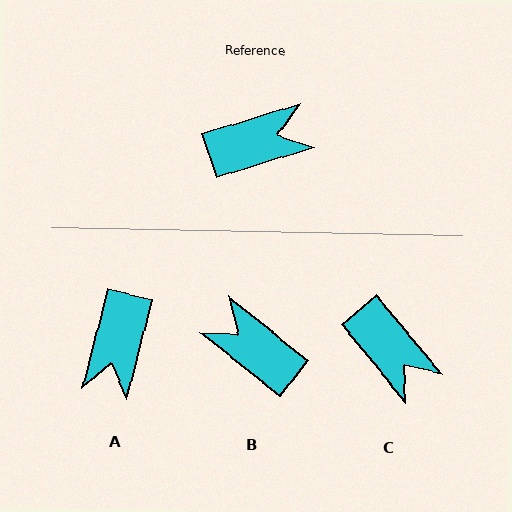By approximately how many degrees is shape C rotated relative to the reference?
Approximately 68 degrees clockwise.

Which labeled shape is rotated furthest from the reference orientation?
B, about 125 degrees away.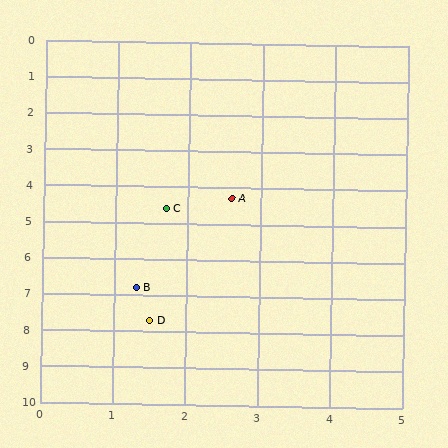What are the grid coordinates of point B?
Point B is at approximately (1.3, 6.8).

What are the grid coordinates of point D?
Point D is at approximately (1.5, 7.7).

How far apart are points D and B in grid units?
Points D and B are about 0.9 grid units apart.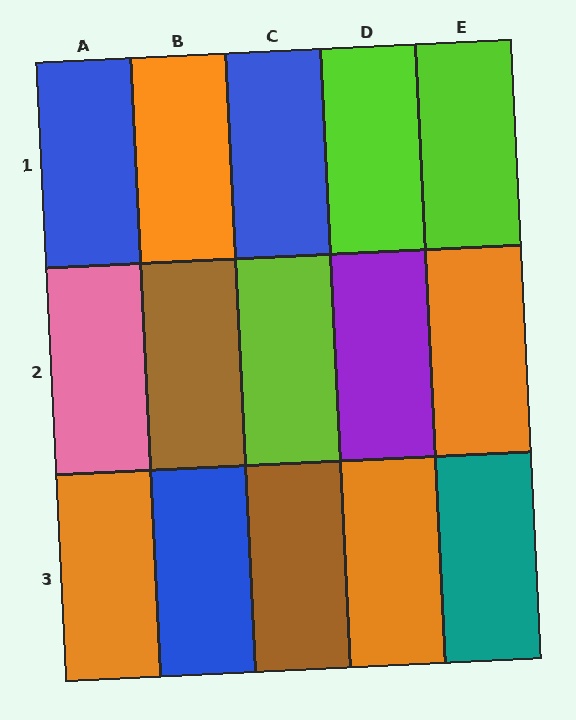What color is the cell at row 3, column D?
Orange.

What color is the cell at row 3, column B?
Blue.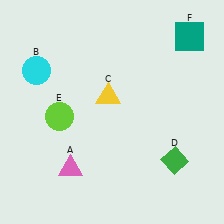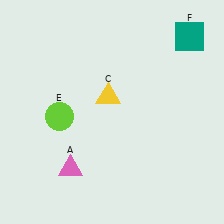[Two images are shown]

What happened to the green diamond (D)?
The green diamond (D) was removed in Image 2. It was in the bottom-right area of Image 1.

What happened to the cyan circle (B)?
The cyan circle (B) was removed in Image 2. It was in the top-left area of Image 1.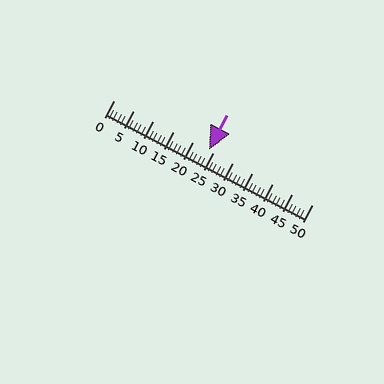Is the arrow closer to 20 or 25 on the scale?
The arrow is closer to 25.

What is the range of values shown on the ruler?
The ruler shows values from 0 to 50.